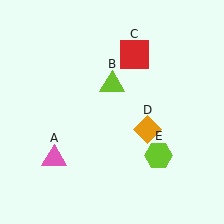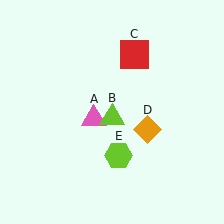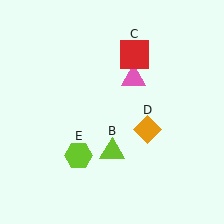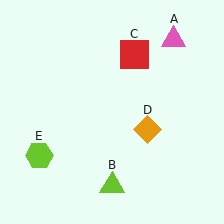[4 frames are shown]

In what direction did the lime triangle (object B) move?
The lime triangle (object B) moved down.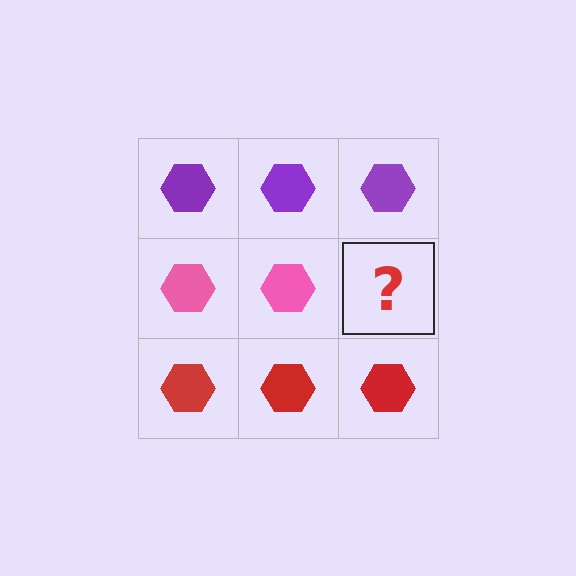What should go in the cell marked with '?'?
The missing cell should contain a pink hexagon.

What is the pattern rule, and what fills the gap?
The rule is that each row has a consistent color. The gap should be filled with a pink hexagon.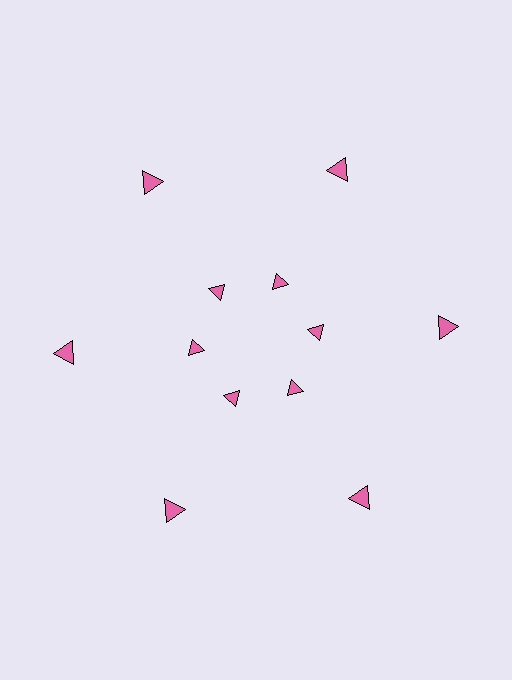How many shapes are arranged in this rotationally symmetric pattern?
There are 12 shapes, arranged in 6 groups of 2.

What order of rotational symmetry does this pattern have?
This pattern has 6-fold rotational symmetry.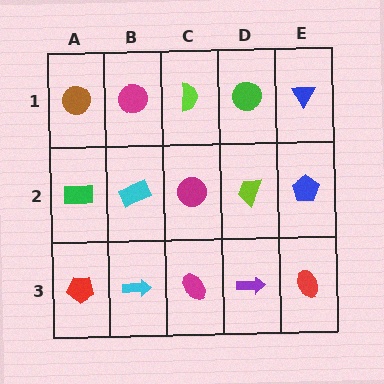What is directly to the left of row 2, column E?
A lime trapezoid.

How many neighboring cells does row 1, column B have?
3.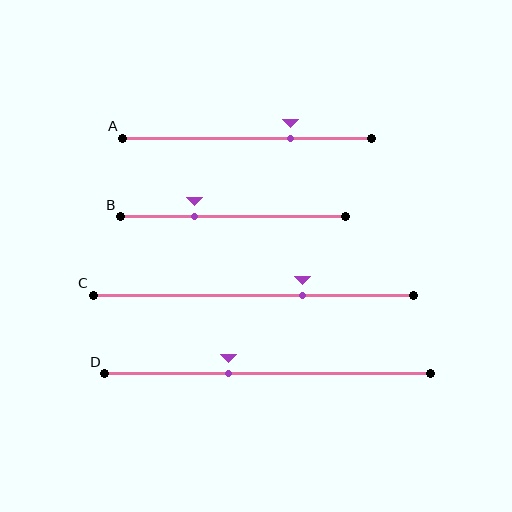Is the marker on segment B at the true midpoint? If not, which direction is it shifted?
No, the marker on segment B is shifted to the left by about 17% of the segment length.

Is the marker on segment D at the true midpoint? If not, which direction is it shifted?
No, the marker on segment D is shifted to the left by about 12% of the segment length.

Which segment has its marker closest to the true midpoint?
Segment D has its marker closest to the true midpoint.